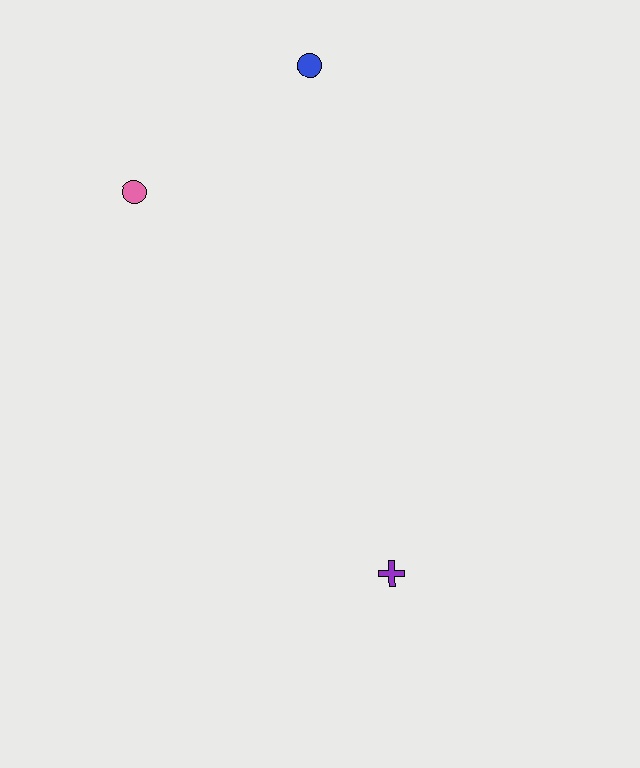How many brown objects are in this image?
There are no brown objects.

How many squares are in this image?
There are no squares.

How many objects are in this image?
There are 3 objects.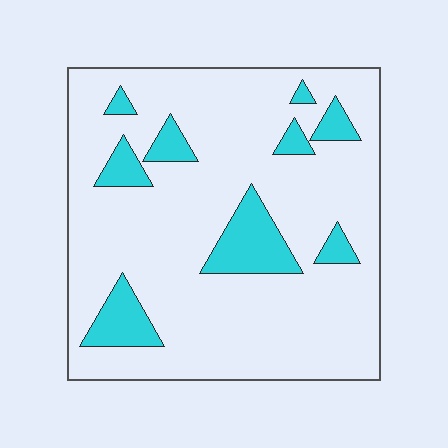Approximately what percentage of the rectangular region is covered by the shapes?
Approximately 15%.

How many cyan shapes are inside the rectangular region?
9.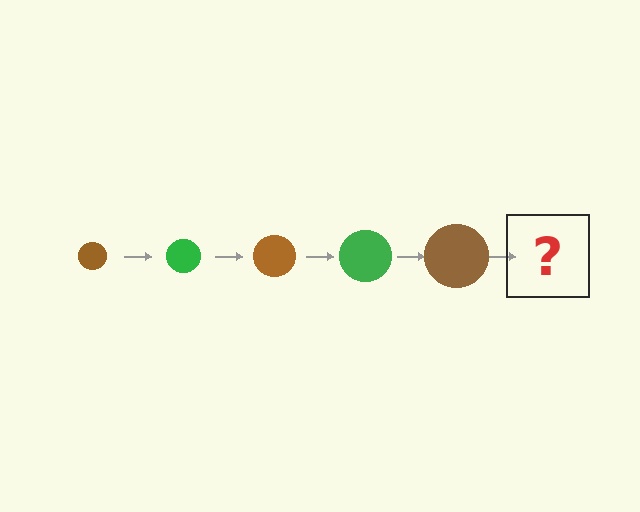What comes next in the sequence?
The next element should be a green circle, larger than the previous one.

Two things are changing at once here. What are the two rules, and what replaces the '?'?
The two rules are that the circle grows larger each step and the color cycles through brown and green. The '?' should be a green circle, larger than the previous one.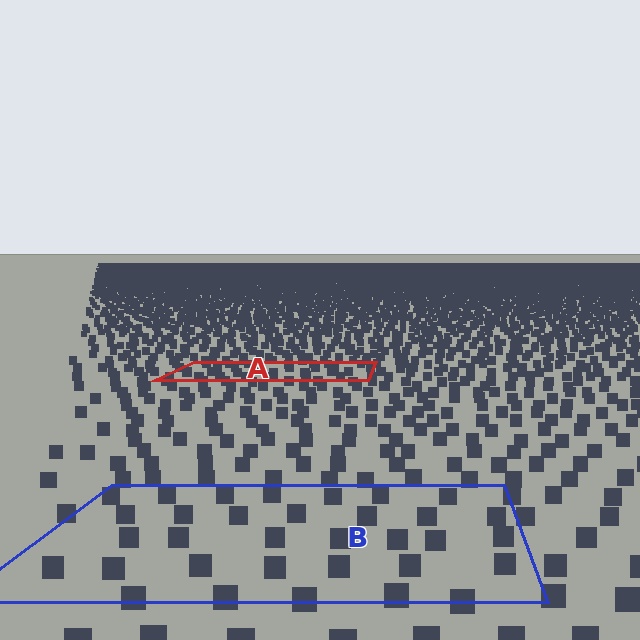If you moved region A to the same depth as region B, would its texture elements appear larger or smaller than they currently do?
They would appear larger. At a closer depth, the same texture elements are projected at a bigger on-screen size.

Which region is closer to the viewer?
Region B is closer. The texture elements there are larger and more spread out.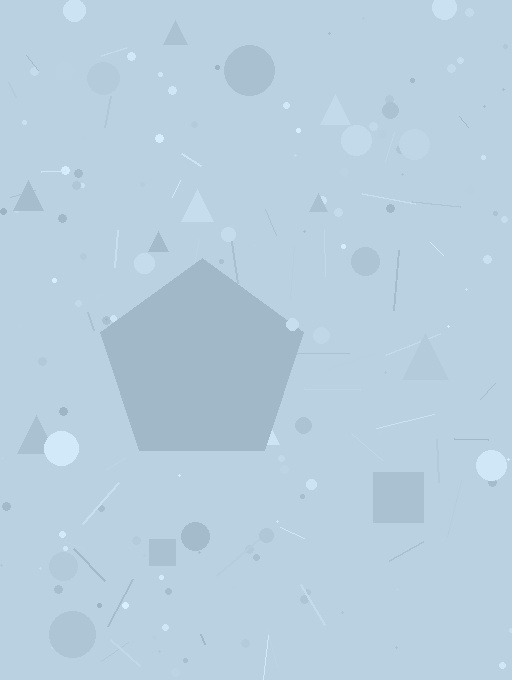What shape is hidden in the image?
A pentagon is hidden in the image.